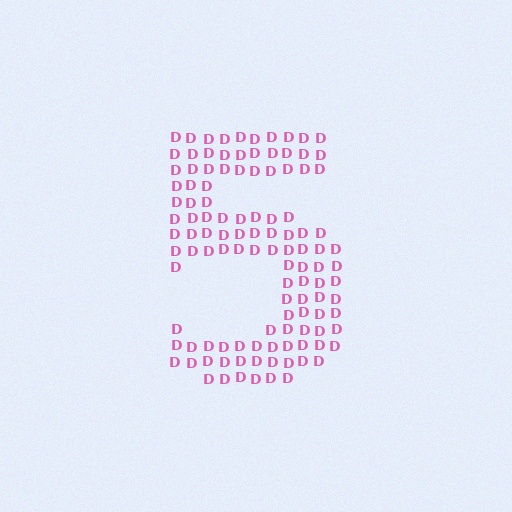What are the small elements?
The small elements are letter D's.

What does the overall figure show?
The overall figure shows the digit 5.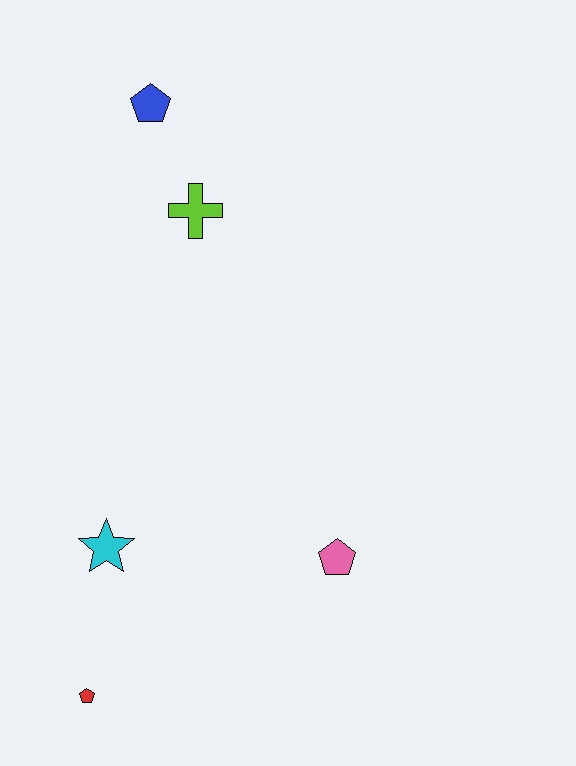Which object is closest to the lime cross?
The blue pentagon is closest to the lime cross.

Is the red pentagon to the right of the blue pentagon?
No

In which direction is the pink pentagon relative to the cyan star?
The pink pentagon is to the right of the cyan star.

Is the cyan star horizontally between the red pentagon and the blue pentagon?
Yes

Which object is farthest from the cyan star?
The blue pentagon is farthest from the cyan star.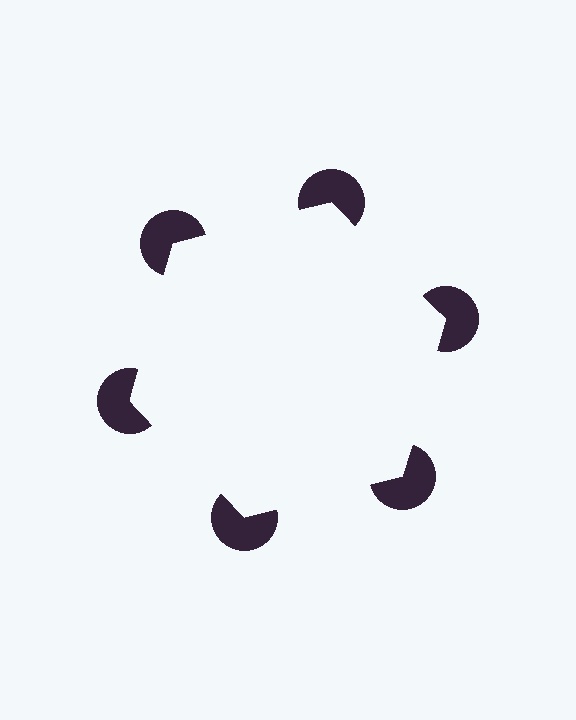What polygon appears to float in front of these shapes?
An illusory hexagon — its edges are inferred from the aligned wedge cuts in the pac-man discs, not physically drawn.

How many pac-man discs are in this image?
There are 6 — one at each vertex of the illusory hexagon.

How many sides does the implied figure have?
6 sides.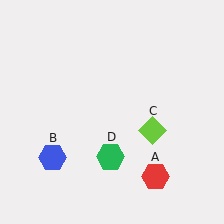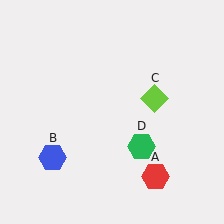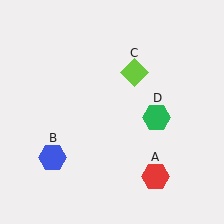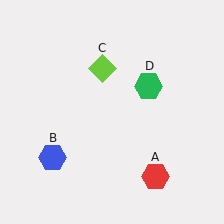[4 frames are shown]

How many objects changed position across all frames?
2 objects changed position: lime diamond (object C), green hexagon (object D).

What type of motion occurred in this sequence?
The lime diamond (object C), green hexagon (object D) rotated counterclockwise around the center of the scene.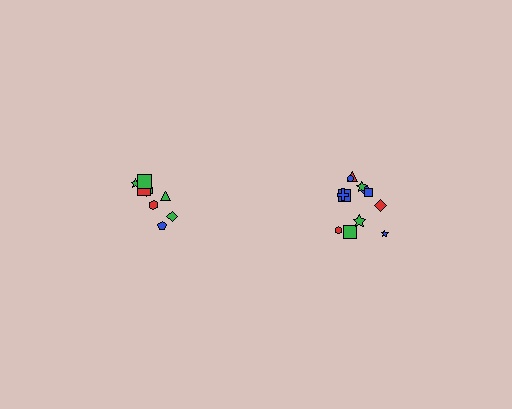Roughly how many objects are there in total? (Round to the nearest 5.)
Roughly 20 objects in total.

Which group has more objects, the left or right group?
The right group.